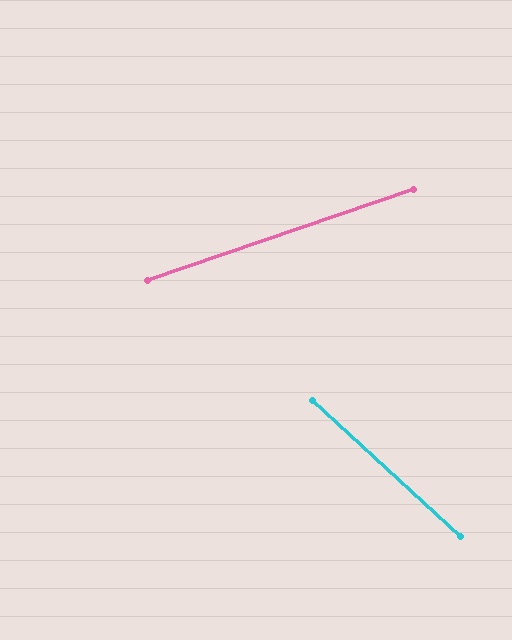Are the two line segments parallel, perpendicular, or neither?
Neither parallel nor perpendicular — they differ by about 61°.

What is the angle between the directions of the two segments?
Approximately 61 degrees.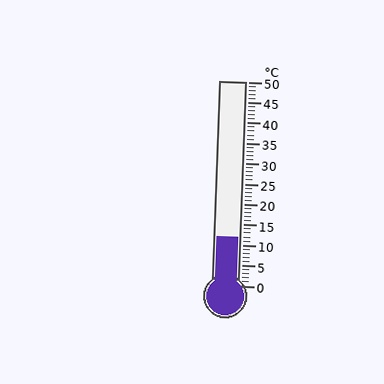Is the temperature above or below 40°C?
The temperature is below 40°C.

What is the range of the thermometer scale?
The thermometer scale ranges from 0°C to 50°C.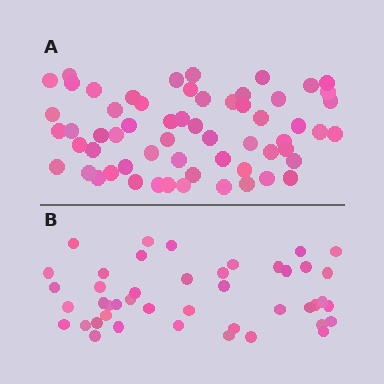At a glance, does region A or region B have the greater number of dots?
Region A (the top region) has more dots.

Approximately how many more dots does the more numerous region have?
Region A has approximately 15 more dots than region B.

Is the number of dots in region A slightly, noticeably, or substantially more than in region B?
Region A has noticeably more, but not dramatically so. The ratio is roughly 1.4 to 1.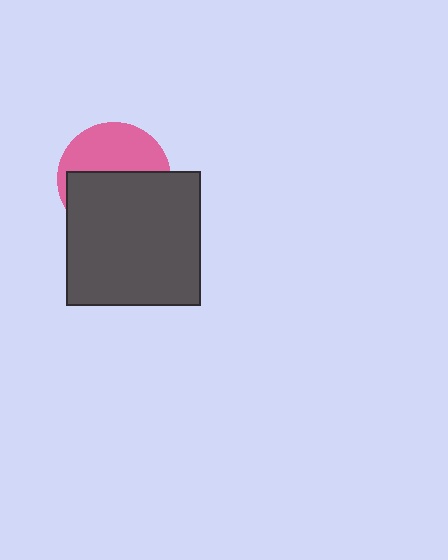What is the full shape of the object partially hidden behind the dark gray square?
The partially hidden object is a pink circle.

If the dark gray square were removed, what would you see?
You would see the complete pink circle.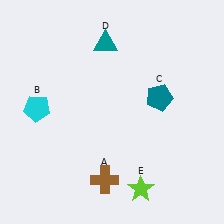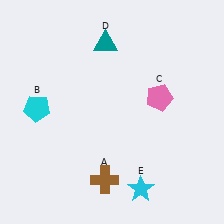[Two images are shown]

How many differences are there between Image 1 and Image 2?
There are 2 differences between the two images.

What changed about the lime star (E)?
In Image 1, E is lime. In Image 2, it changed to cyan.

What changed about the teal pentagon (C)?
In Image 1, C is teal. In Image 2, it changed to pink.